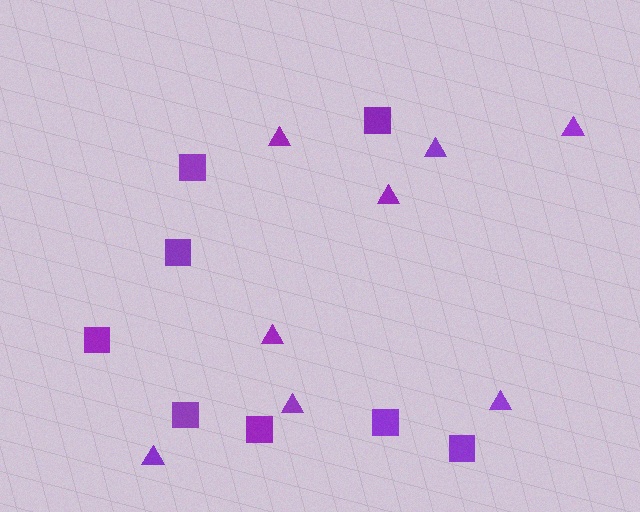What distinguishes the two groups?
There are 2 groups: one group of triangles (8) and one group of squares (8).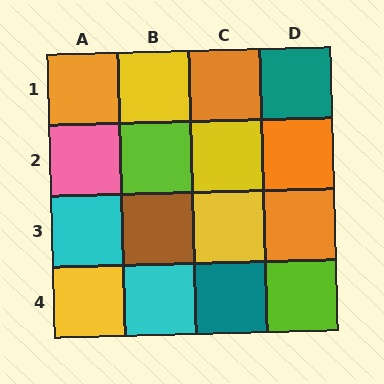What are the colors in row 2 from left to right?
Pink, lime, yellow, orange.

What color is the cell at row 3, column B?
Brown.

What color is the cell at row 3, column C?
Yellow.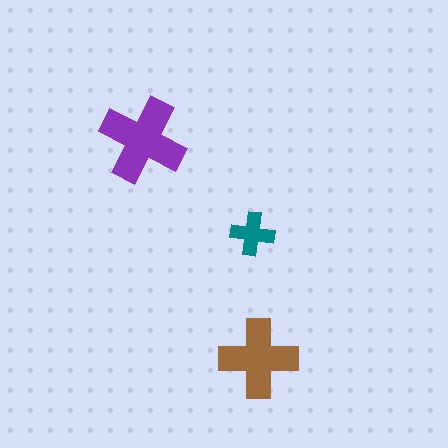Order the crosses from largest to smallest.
the purple one, the brown one, the teal one.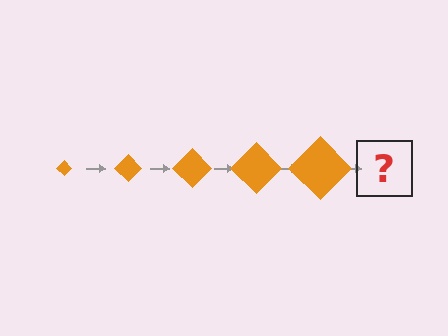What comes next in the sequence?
The next element should be an orange diamond, larger than the previous one.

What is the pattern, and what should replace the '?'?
The pattern is that the diamond gets progressively larger each step. The '?' should be an orange diamond, larger than the previous one.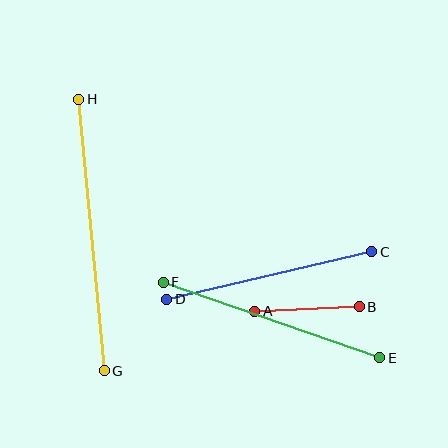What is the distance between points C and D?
The distance is approximately 210 pixels.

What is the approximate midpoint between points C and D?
The midpoint is at approximately (269, 275) pixels.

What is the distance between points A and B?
The distance is approximately 105 pixels.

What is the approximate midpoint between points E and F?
The midpoint is at approximately (272, 320) pixels.